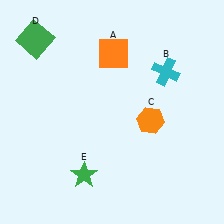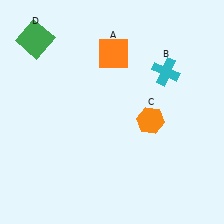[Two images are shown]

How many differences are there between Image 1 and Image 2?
There is 1 difference between the two images.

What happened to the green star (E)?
The green star (E) was removed in Image 2. It was in the bottom-left area of Image 1.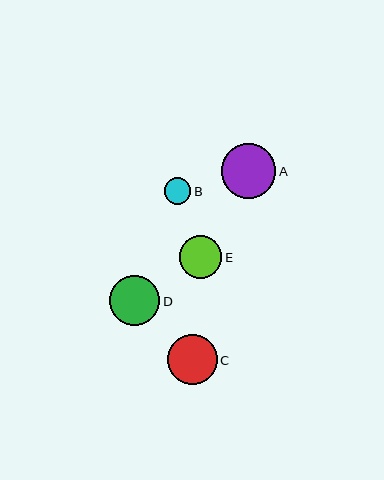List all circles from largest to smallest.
From largest to smallest: A, D, C, E, B.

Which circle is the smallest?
Circle B is the smallest with a size of approximately 27 pixels.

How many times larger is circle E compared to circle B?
Circle E is approximately 1.6 times the size of circle B.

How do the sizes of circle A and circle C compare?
Circle A and circle C are approximately the same size.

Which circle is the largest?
Circle A is the largest with a size of approximately 54 pixels.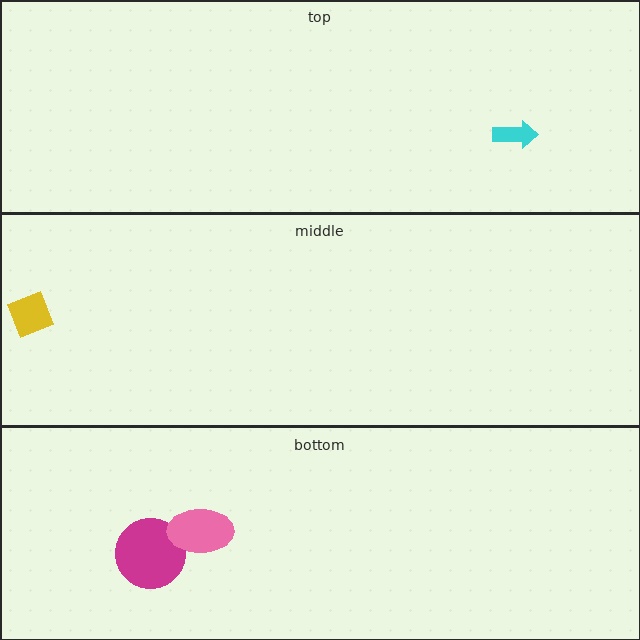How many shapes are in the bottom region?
2.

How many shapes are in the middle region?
1.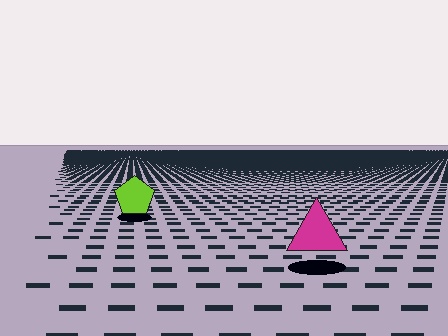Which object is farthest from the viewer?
The lime pentagon is farthest from the viewer. It appears smaller and the ground texture around it is denser.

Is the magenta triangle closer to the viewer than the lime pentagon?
Yes. The magenta triangle is closer — you can tell from the texture gradient: the ground texture is coarser near it.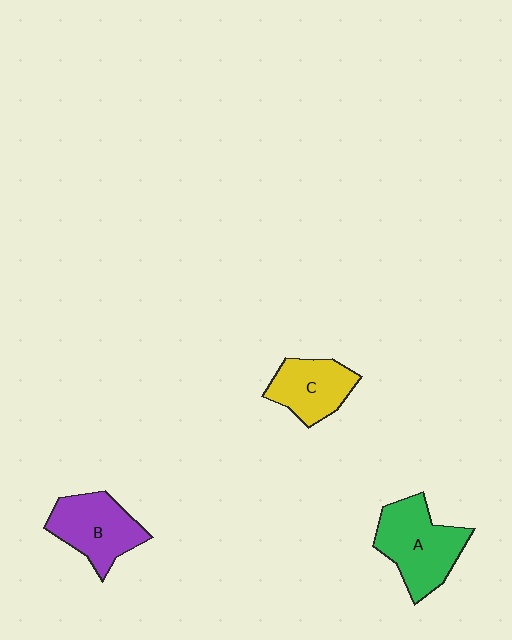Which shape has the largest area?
Shape A (green).